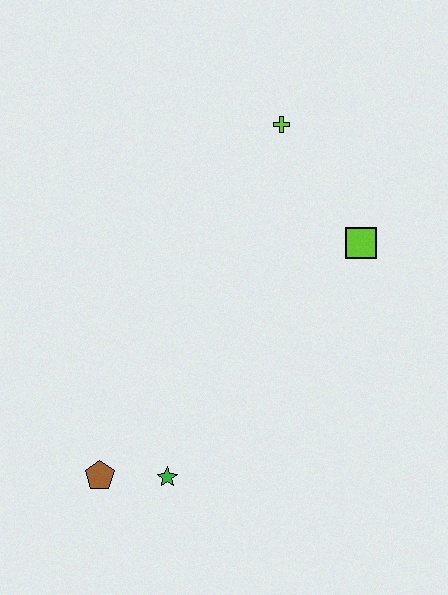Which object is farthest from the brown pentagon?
The lime cross is farthest from the brown pentagon.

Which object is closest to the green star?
The brown pentagon is closest to the green star.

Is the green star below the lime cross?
Yes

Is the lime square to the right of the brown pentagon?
Yes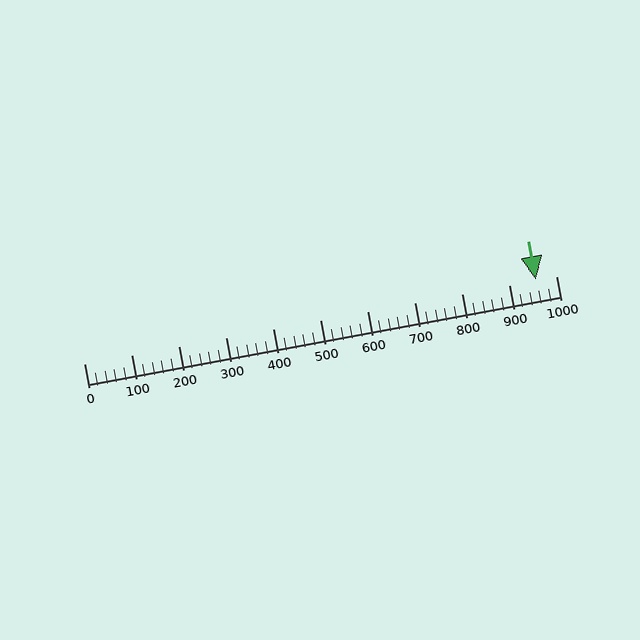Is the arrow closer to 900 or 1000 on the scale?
The arrow is closer to 1000.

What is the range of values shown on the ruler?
The ruler shows values from 0 to 1000.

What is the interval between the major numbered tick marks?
The major tick marks are spaced 100 units apart.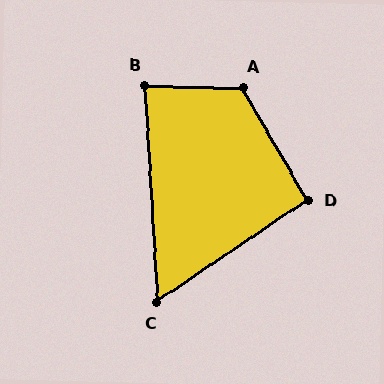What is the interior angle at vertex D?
Approximately 94 degrees (approximately right).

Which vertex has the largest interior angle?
A, at approximately 121 degrees.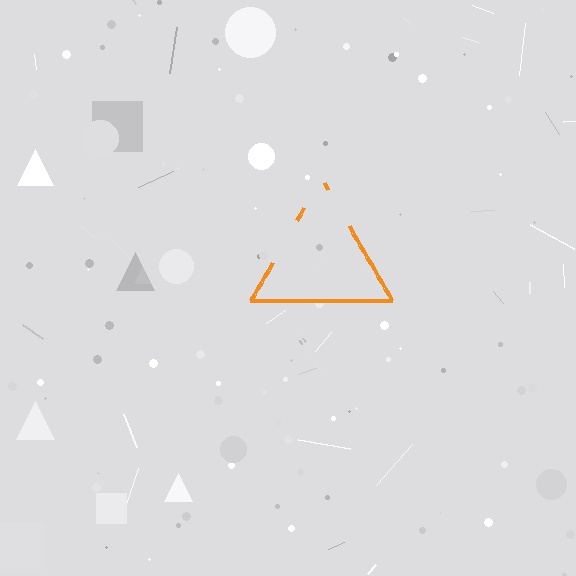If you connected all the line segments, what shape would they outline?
They would outline a triangle.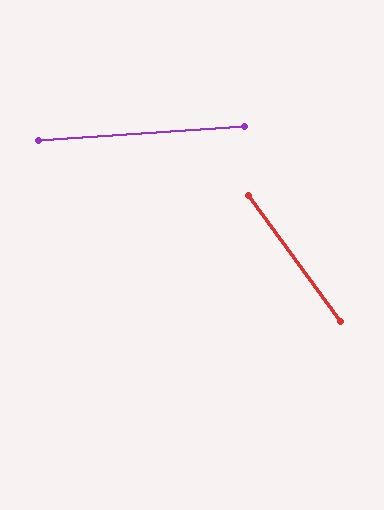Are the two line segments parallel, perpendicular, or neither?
Neither parallel nor perpendicular — they differ by about 58°.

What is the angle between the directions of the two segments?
Approximately 58 degrees.